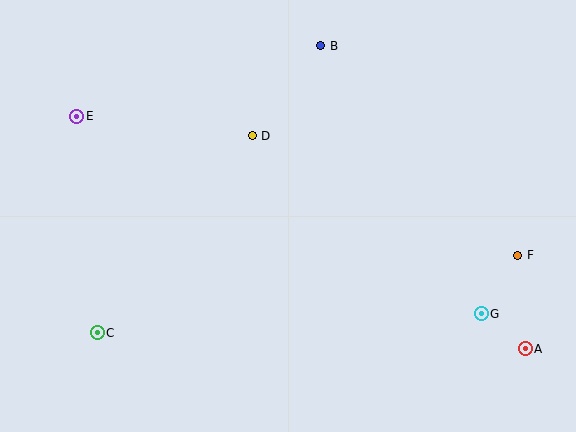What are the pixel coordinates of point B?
Point B is at (321, 46).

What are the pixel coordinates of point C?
Point C is at (97, 333).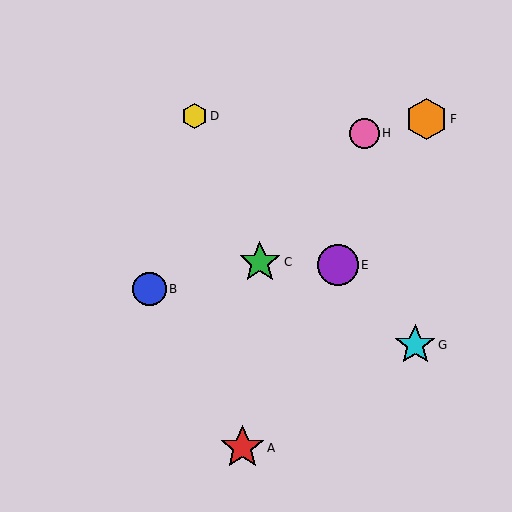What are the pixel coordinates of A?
Object A is at (242, 448).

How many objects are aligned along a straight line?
3 objects (D, E, G) are aligned along a straight line.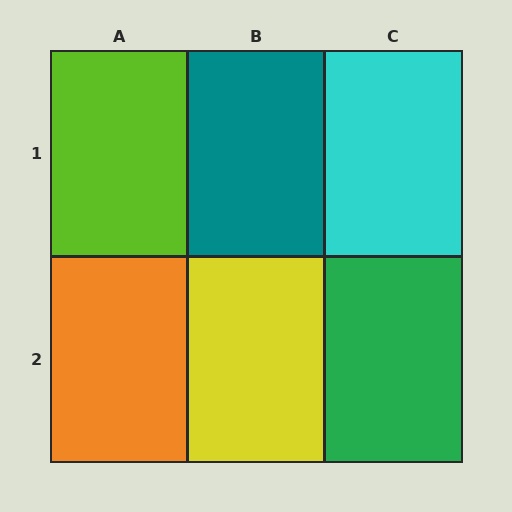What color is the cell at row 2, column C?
Green.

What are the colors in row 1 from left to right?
Lime, teal, cyan.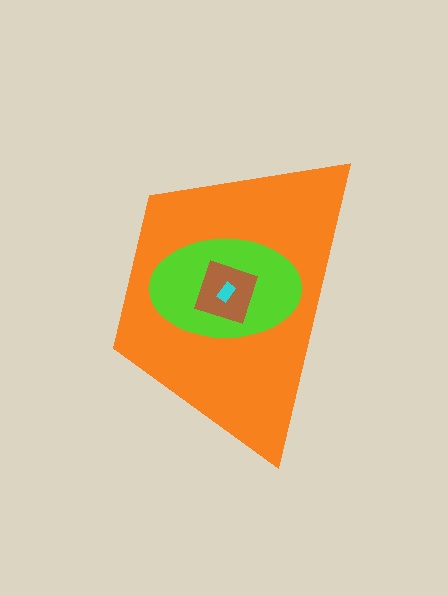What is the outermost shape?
The orange trapezoid.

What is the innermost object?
The cyan rectangle.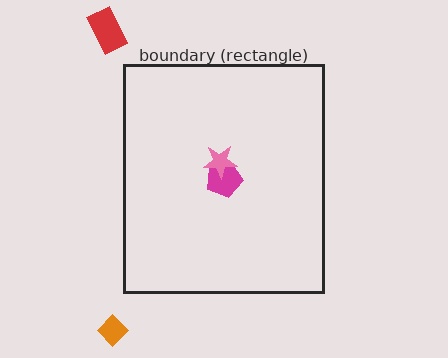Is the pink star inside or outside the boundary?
Inside.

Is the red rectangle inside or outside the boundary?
Outside.